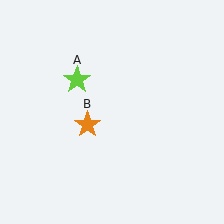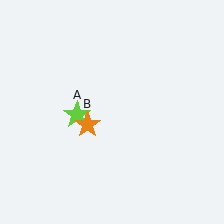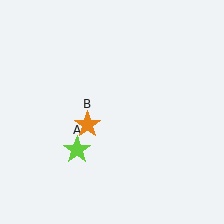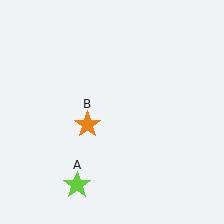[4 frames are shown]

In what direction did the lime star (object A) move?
The lime star (object A) moved down.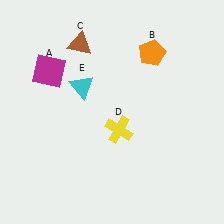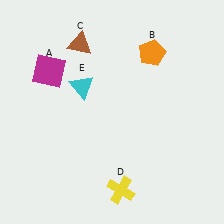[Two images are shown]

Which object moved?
The yellow cross (D) moved down.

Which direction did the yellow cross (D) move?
The yellow cross (D) moved down.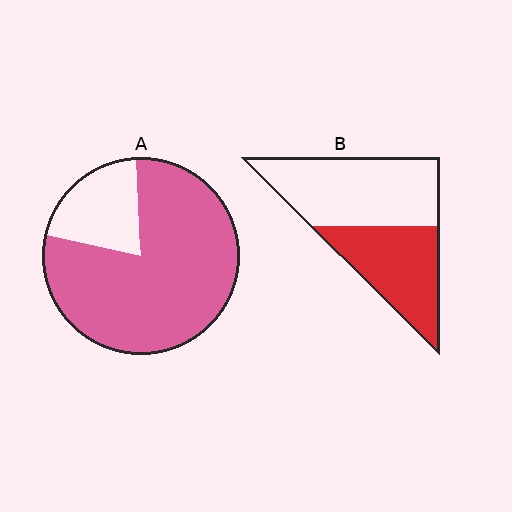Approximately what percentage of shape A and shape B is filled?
A is approximately 80% and B is approximately 40%.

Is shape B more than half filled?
No.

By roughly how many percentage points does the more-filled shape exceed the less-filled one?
By roughly 35 percentage points (A over B).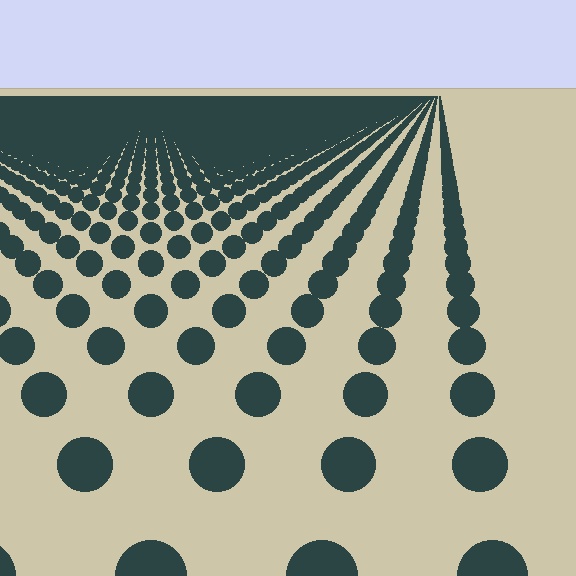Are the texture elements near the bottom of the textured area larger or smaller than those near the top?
Larger. Near the bottom, elements are closer to the viewer and appear at a bigger on-screen size.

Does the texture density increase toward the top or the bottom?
Density increases toward the top.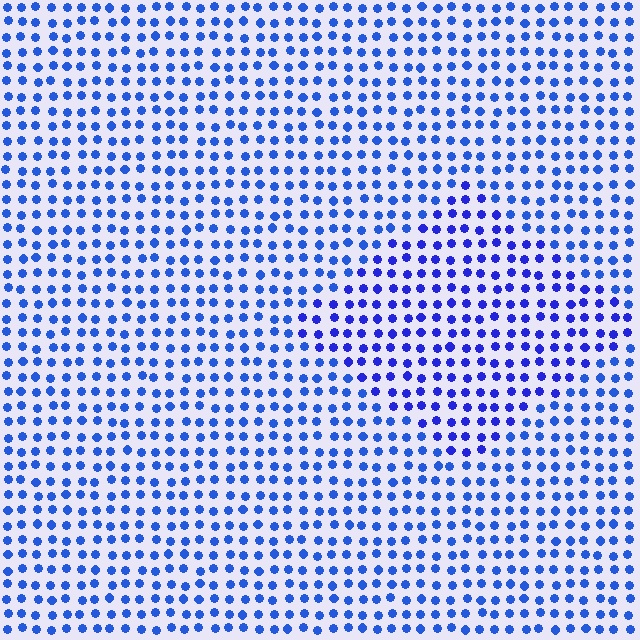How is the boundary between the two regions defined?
The boundary is defined purely by a slight shift in hue (about 17 degrees). Spacing, size, and orientation are identical on both sides.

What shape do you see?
I see a diamond.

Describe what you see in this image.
The image is filled with small blue elements in a uniform arrangement. A diamond-shaped region is visible where the elements are tinted to a slightly different hue, forming a subtle color boundary.